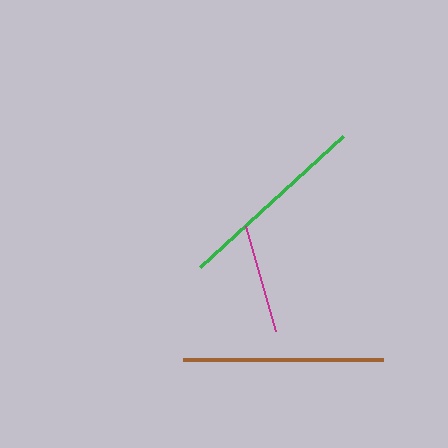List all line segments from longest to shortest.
From longest to shortest: brown, green, magenta.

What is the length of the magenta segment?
The magenta segment is approximately 109 pixels long.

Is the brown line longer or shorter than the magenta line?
The brown line is longer than the magenta line.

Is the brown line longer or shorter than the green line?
The brown line is longer than the green line.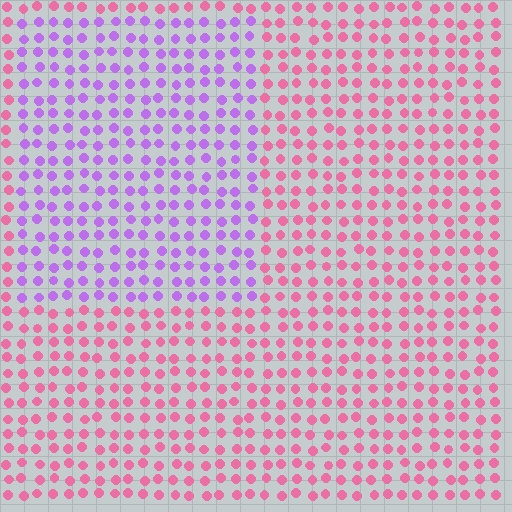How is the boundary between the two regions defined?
The boundary is defined purely by a slight shift in hue (about 56 degrees). Spacing, size, and orientation are identical on both sides.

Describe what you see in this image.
The image is filled with small pink elements in a uniform arrangement. A rectangle-shaped region is visible where the elements are tinted to a slightly different hue, forming a subtle color boundary.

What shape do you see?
I see a rectangle.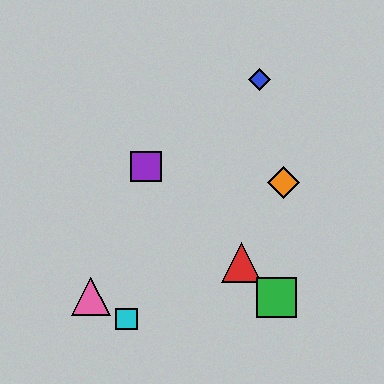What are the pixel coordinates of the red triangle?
The red triangle is at (242, 263).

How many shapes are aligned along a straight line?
4 shapes (the red triangle, the green square, the yellow square, the purple square) are aligned along a straight line.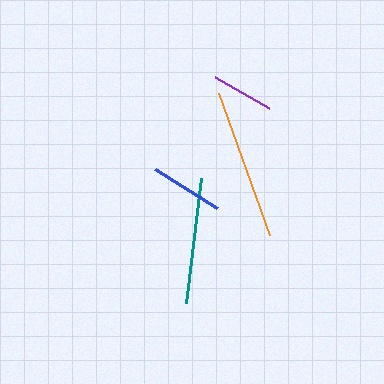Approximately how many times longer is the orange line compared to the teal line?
The orange line is approximately 1.2 times the length of the teal line.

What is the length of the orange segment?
The orange segment is approximately 150 pixels long.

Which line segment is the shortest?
The purple line is the shortest at approximately 62 pixels.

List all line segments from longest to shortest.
From longest to shortest: orange, teal, blue, purple.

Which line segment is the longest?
The orange line is the longest at approximately 150 pixels.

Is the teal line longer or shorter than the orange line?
The orange line is longer than the teal line.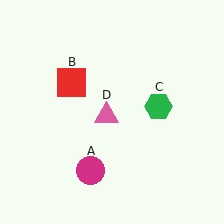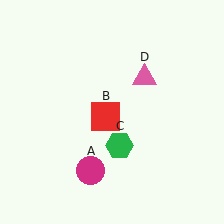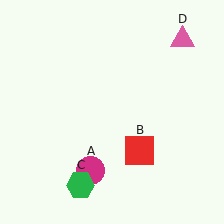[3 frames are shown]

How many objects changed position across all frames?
3 objects changed position: red square (object B), green hexagon (object C), pink triangle (object D).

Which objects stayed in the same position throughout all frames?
Magenta circle (object A) remained stationary.